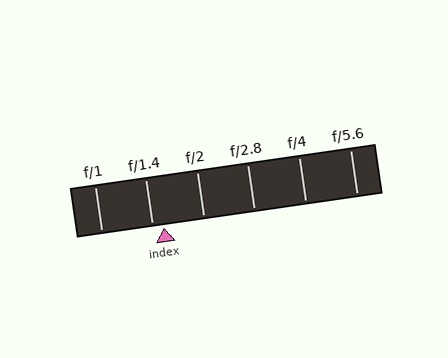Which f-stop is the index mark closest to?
The index mark is closest to f/1.4.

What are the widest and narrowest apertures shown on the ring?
The widest aperture shown is f/1 and the narrowest is f/5.6.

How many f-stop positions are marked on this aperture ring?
There are 6 f-stop positions marked.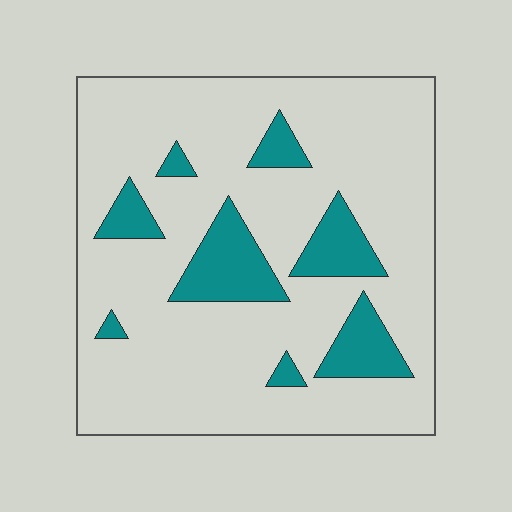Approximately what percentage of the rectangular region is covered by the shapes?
Approximately 15%.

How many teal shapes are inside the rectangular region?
8.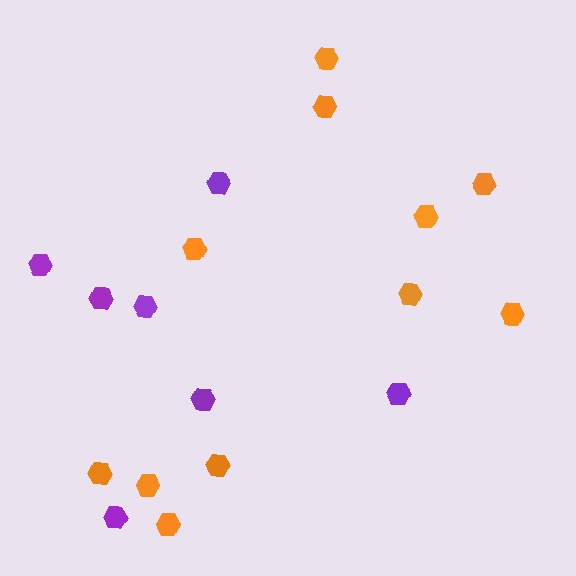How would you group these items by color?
There are 2 groups: one group of orange hexagons (11) and one group of purple hexagons (7).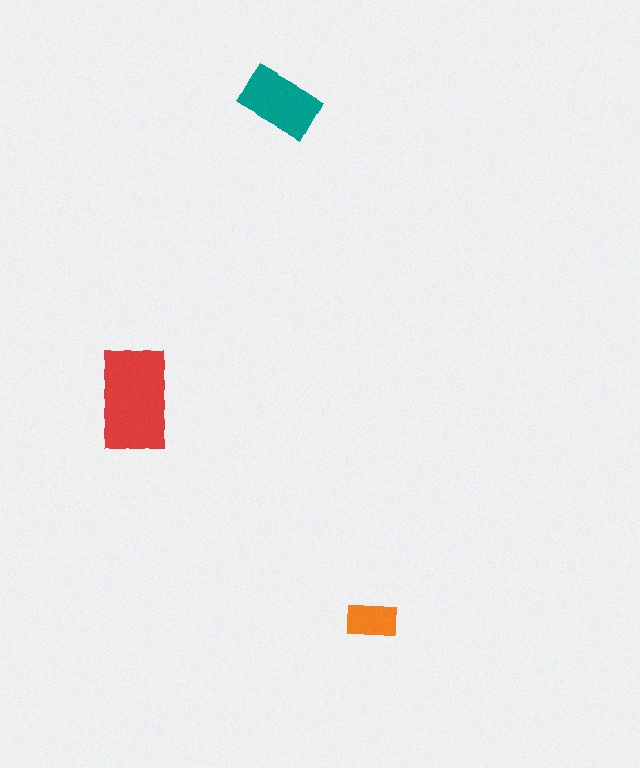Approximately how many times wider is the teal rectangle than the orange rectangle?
About 1.5 times wider.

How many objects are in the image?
There are 3 objects in the image.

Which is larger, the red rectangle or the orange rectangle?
The red one.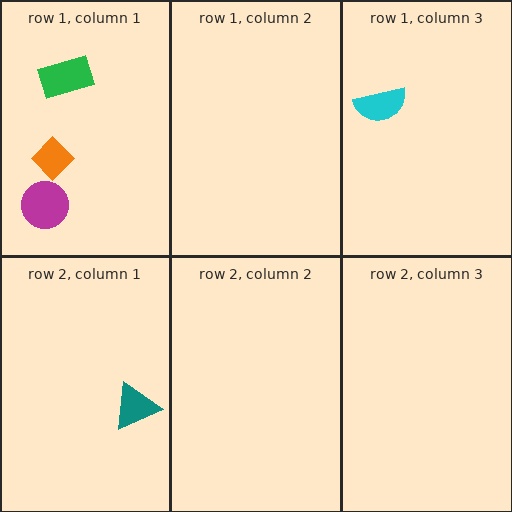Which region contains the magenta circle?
The row 1, column 1 region.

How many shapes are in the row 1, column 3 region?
1.